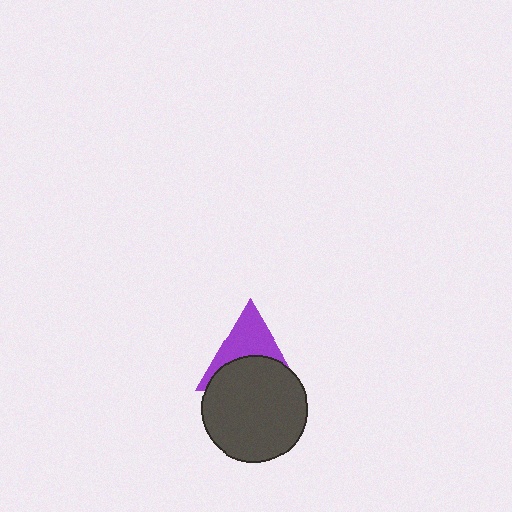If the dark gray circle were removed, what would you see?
You would see the complete purple triangle.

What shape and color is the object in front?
The object in front is a dark gray circle.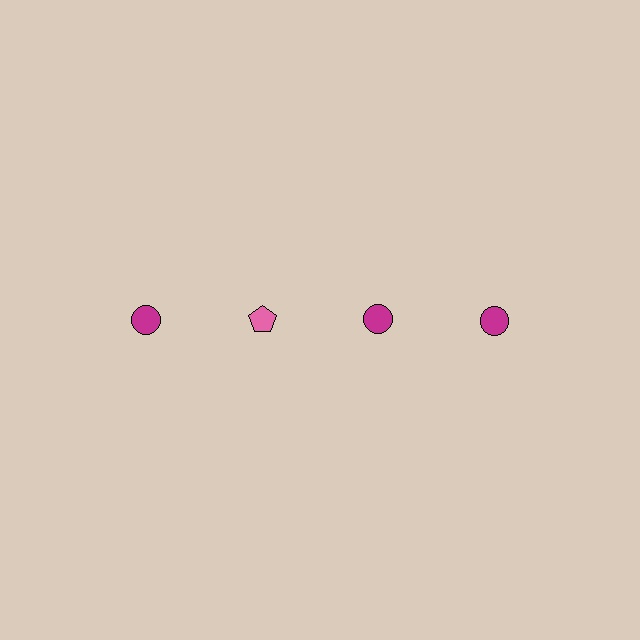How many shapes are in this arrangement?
There are 4 shapes arranged in a grid pattern.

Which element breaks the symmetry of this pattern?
The pink pentagon in the top row, second from left column breaks the symmetry. All other shapes are magenta circles.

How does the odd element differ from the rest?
It differs in both color (pink instead of magenta) and shape (pentagon instead of circle).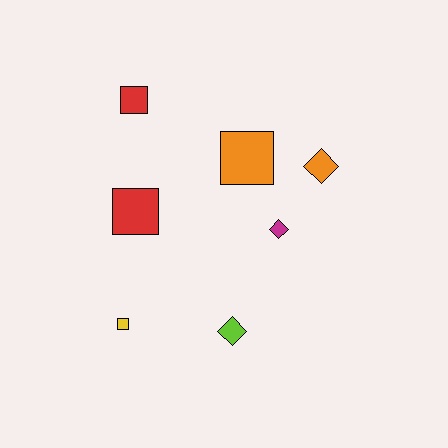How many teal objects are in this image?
There are no teal objects.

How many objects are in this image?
There are 7 objects.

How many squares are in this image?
There are 4 squares.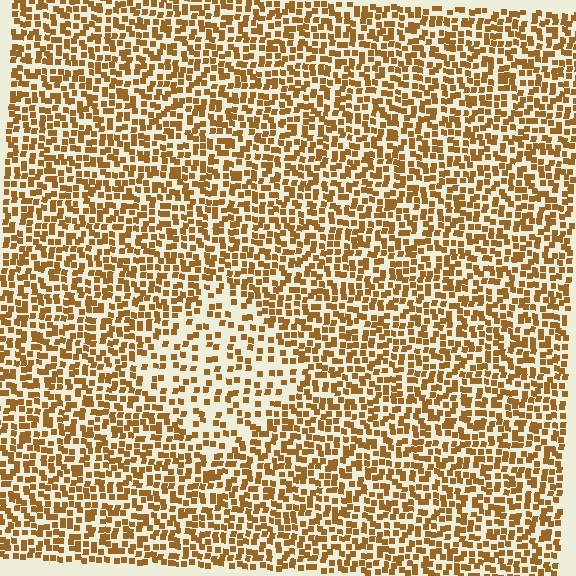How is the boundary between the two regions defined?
The boundary is defined by a change in element density (approximately 2.0x ratio). All elements are the same color, size, and shape.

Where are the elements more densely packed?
The elements are more densely packed outside the diamond boundary.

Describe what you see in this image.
The image contains small brown elements arranged at two different densities. A diamond-shaped region is visible where the elements are less densely packed than the surrounding area.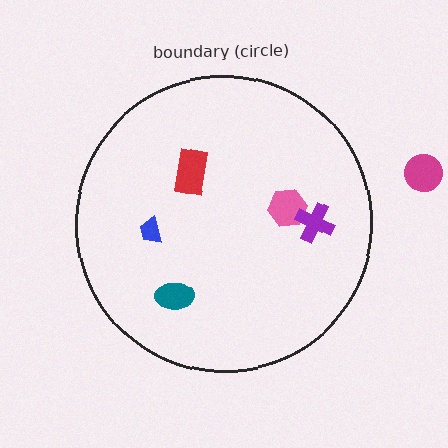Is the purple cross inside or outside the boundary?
Inside.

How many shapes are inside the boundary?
5 inside, 1 outside.